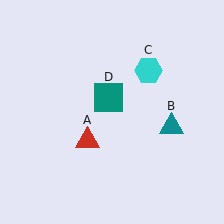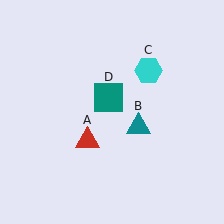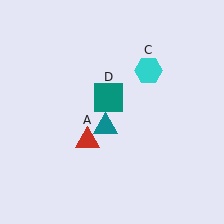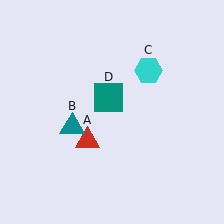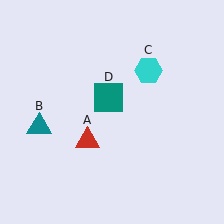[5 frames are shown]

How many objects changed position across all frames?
1 object changed position: teal triangle (object B).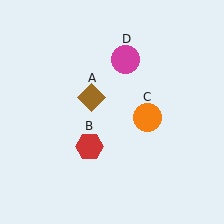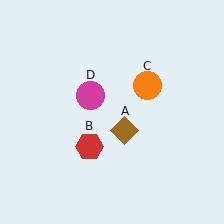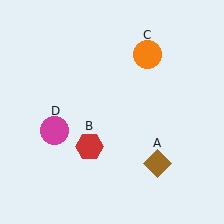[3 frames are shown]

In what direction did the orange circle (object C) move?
The orange circle (object C) moved up.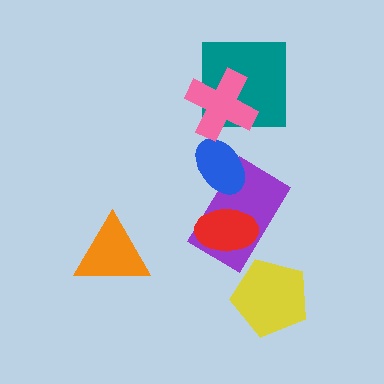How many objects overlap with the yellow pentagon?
0 objects overlap with the yellow pentagon.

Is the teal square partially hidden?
Yes, it is partially covered by another shape.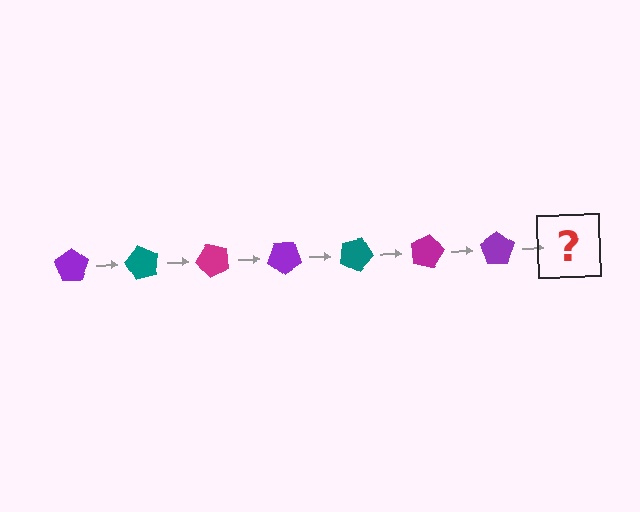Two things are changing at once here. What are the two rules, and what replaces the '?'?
The two rules are that it rotates 60 degrees each step and the color cycles through purple, teal, and magenta. The '?' should be a teal pentagon, rotated 420 degrees from the start.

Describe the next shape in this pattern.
It should be a teal pentagon, rotated 420 degrees from the start.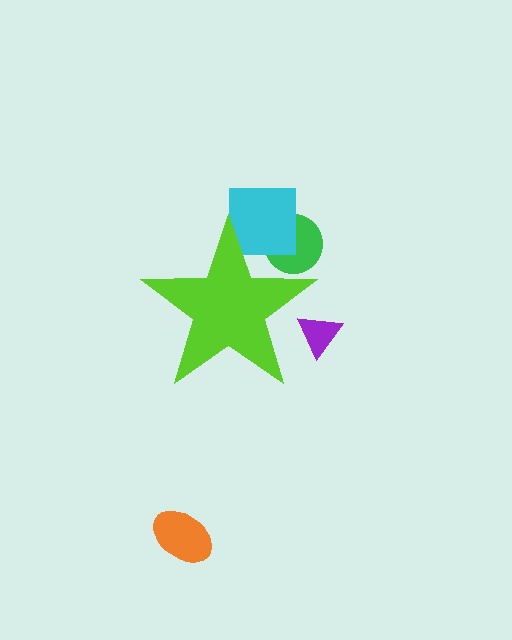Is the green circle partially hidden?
Yes, the green circle is partially hidden behind the lime star.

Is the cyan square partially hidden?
Yes, the cyan square is partially hidden behind the lime star.